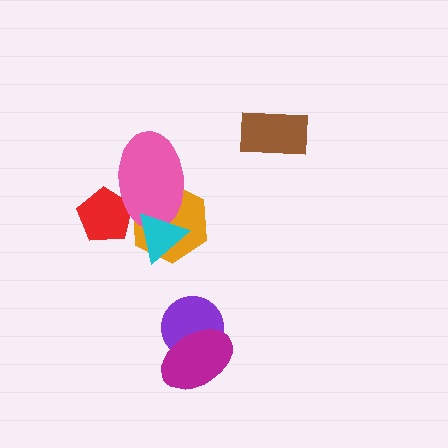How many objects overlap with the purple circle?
1 object overlaps with the purple circle.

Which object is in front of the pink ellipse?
The cyan triangle is in front of the pink ellipse.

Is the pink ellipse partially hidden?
Yes, it is partially covered by another shape.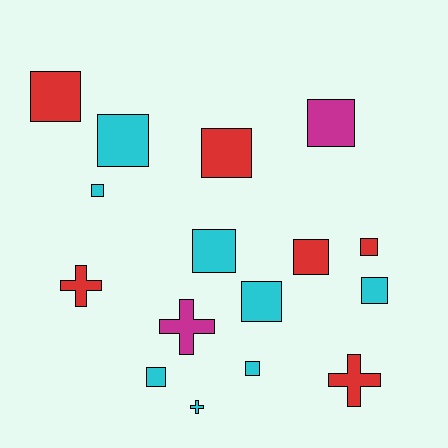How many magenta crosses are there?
There is 1 magenta cross.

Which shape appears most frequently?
Square, with 12 objects.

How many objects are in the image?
There are 16 objects.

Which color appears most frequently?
Cyan, with 8 objects.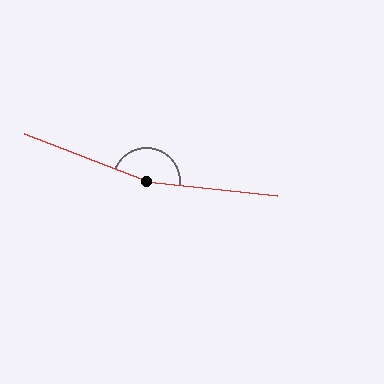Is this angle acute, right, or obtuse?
It is obtuse.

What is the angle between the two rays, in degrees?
Approximately 165 degrees.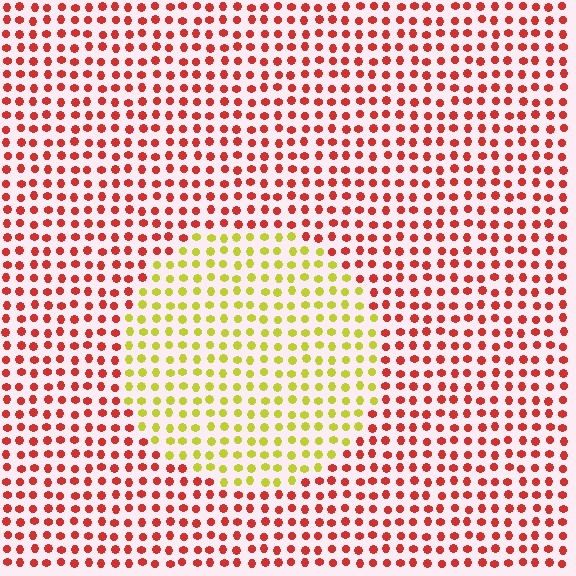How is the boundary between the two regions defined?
The boundary is defined purely by a slight shift in hue (about 67 degrees). Spacing, size, and orientation are identical on both sides.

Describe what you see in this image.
The image is filled with small red elements in a uniform arrangement. A circle-shaped region is visible where the elements are tinted to a slightly different hue, forming a subtle color boundary.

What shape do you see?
I see a circle.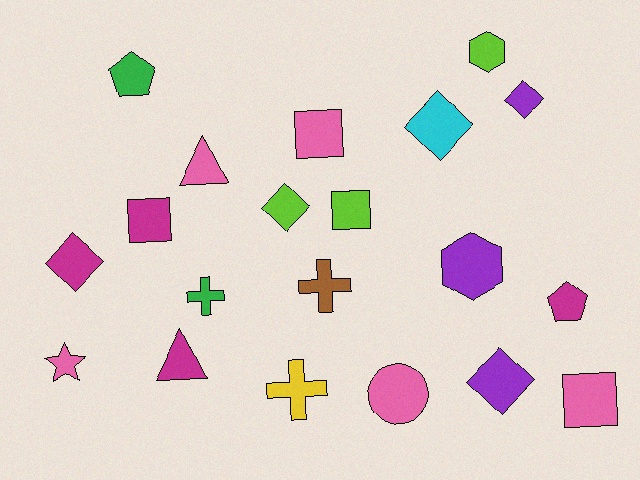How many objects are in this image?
There are 20 objects.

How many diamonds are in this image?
There are 5 diamonds.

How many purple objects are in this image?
There are 3 purple objects.